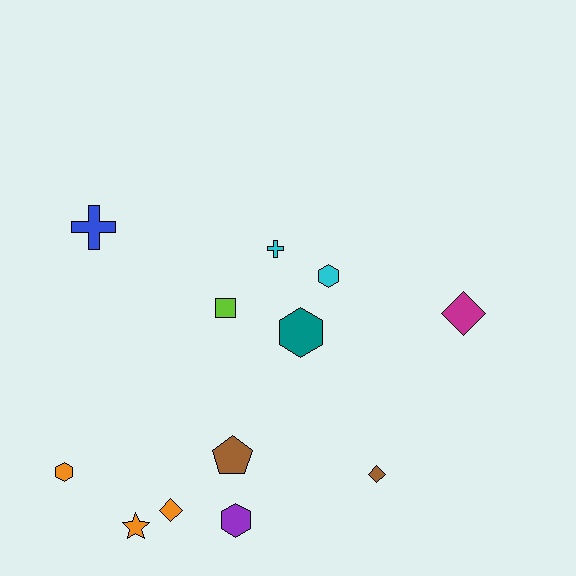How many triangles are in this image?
There are no triangles.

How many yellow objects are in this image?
There are no yellow objects.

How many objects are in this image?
There are 12 objects.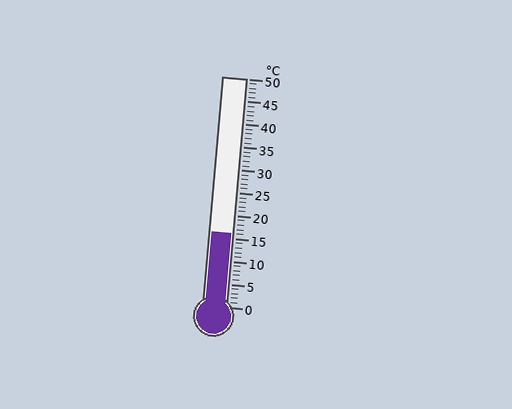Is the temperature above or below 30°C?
The temperature is below 30°C.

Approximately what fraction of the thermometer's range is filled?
The thermometer is filled to approximately 30% of its range.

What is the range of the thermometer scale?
The thermometer scale ranges from 0°C to 50°C.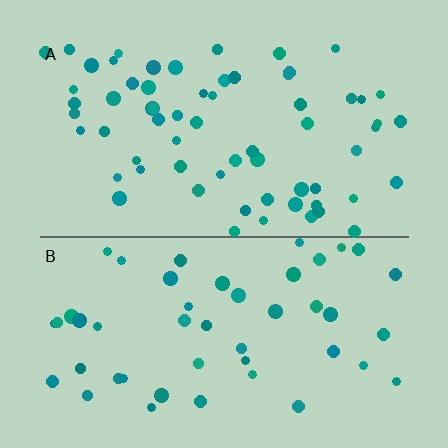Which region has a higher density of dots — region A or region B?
A (the top).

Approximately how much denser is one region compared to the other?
Approximately 1.3× — region A over region B.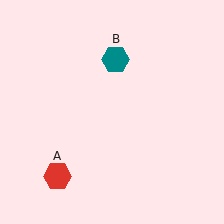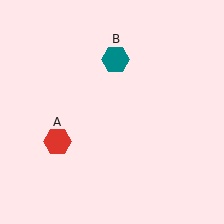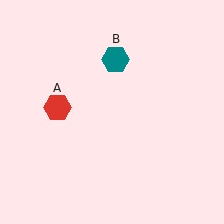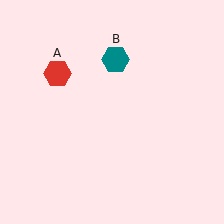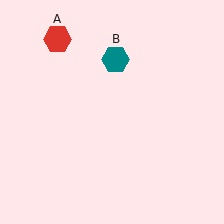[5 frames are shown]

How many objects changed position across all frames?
1 object changed position: red hexagon (object A).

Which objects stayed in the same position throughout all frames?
Teal hexagon (object B) remained stationary.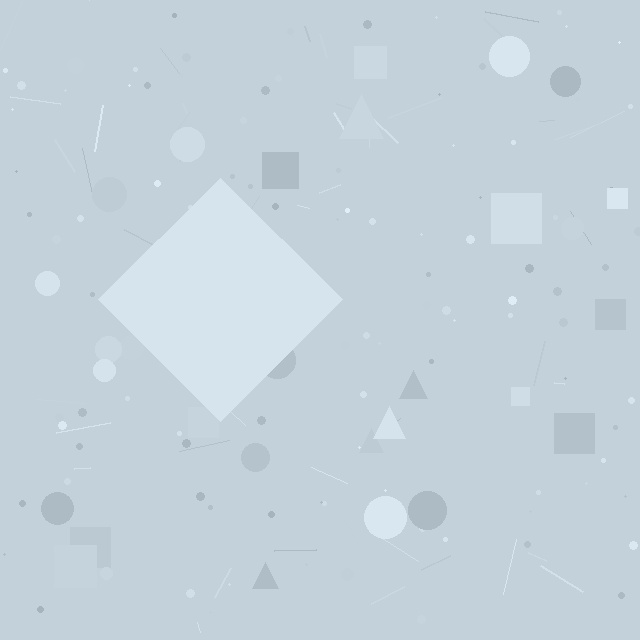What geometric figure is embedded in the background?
A diamond is embedded in the background.